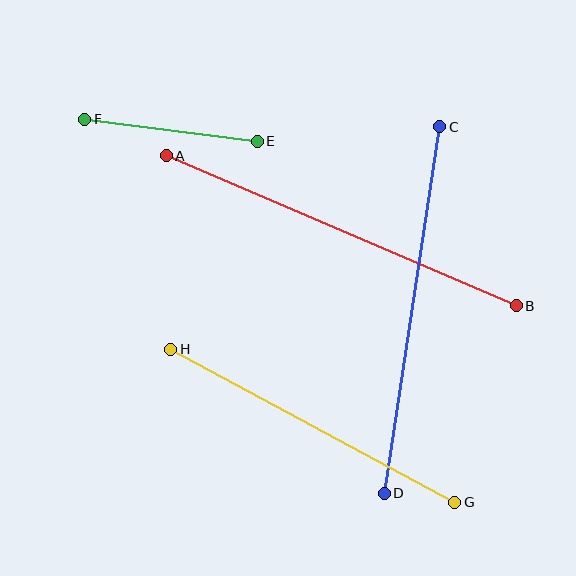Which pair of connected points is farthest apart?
Points A and B are farthest apart.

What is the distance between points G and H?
The distance is approximately 322 pixels.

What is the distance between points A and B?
The distance is approximately 381 pixels.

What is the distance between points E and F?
The distance is approximately 174 pixels.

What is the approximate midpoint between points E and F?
The midpoint is at approximately (171, 130) pixels.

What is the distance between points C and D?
The distance is approximately 371 pixels.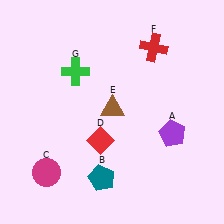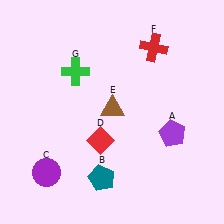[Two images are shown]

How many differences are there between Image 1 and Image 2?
There is 1 difference between the two images.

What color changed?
The circle (C) changed from magenta in Image 1 to purple in Image 2.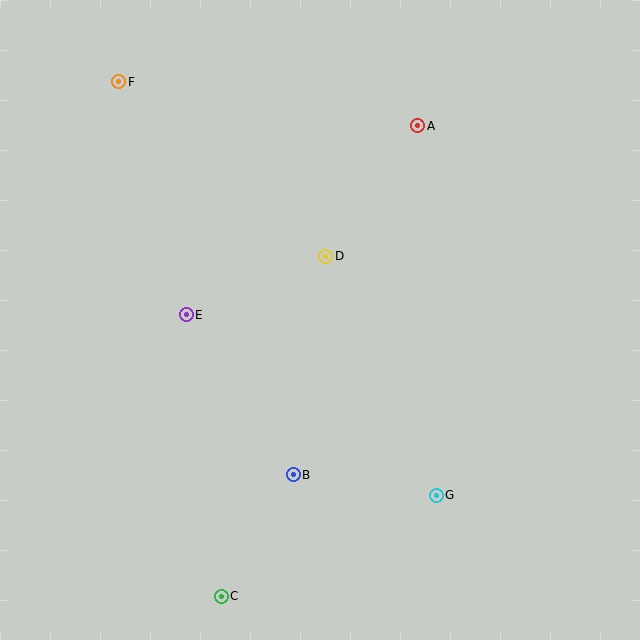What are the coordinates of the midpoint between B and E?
The midpoint between B and E is at (240, 395).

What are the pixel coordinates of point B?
Point B is at (293, 475).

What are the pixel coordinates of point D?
Point D is at (326, 256).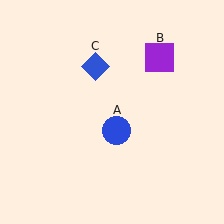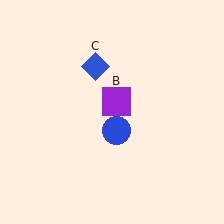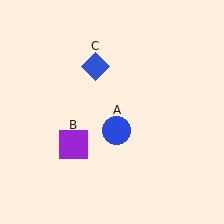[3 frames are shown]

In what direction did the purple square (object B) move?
The purple square (object B) moved down and to the left.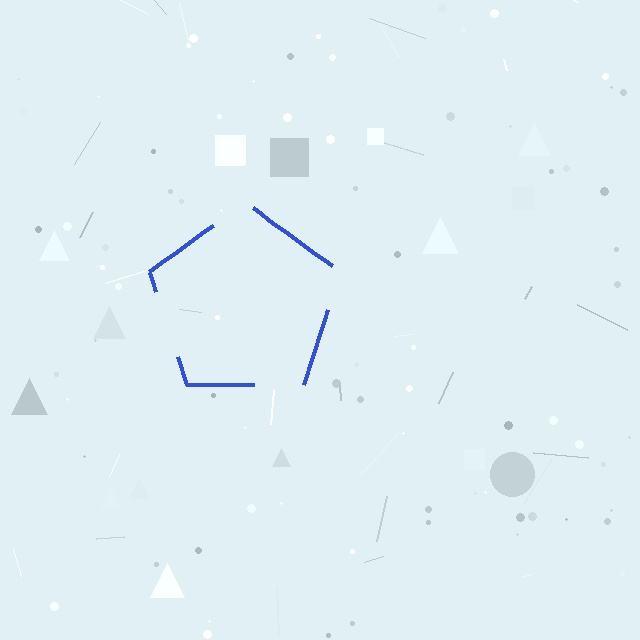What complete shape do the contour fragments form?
The contour fragments form a pentagon.